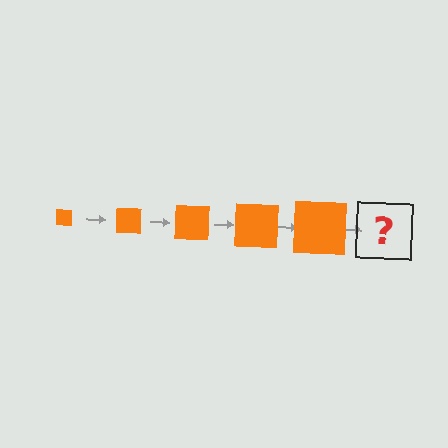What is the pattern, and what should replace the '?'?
The pattern is that the square gets progressively larger each step. The '?' should be an orange square, larger than the previous one.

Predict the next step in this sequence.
The next step is an orange square, larger than the previous one.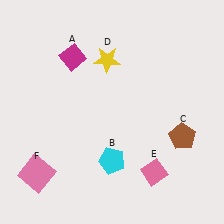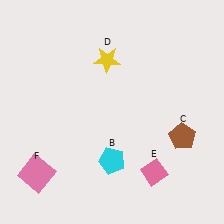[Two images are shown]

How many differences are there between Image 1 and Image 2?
There is 1 difference between the two images.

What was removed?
The magenta diamond (A) was removed in Image 2.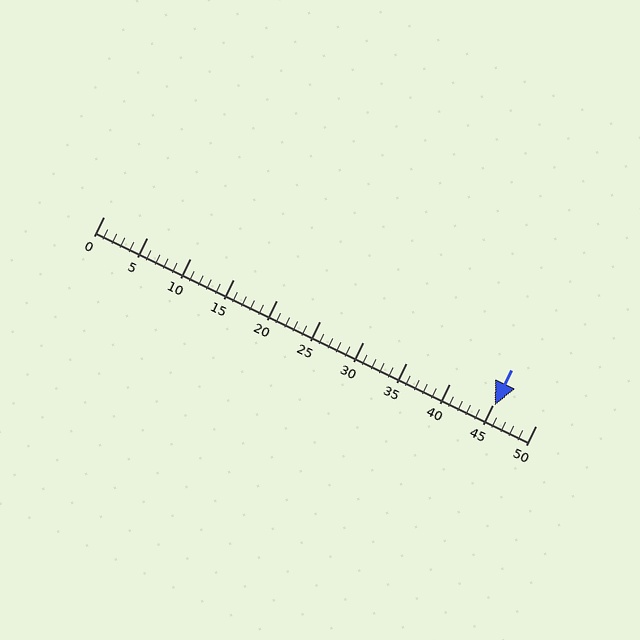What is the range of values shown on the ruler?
The ruler shows values from 0 to 50.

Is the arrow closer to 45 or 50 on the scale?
The arrow is closer to 45.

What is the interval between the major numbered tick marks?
The major tick marks are spaced 5 units apart.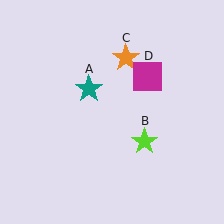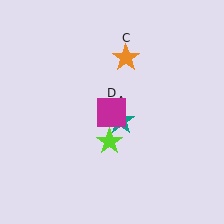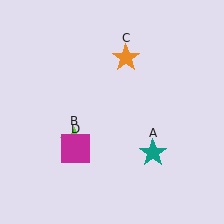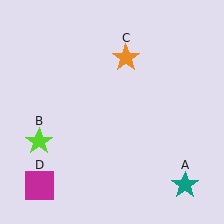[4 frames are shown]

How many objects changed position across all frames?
3 objects changed position: teal star (object A), lime star (object B), magenta square (object D).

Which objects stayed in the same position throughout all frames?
Orange star (object C) remained stationary.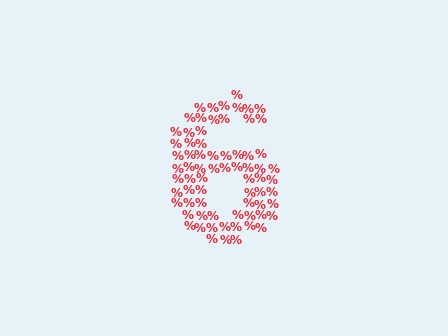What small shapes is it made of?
It is made of small percent signs.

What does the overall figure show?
The overall figure shows the digit 6.